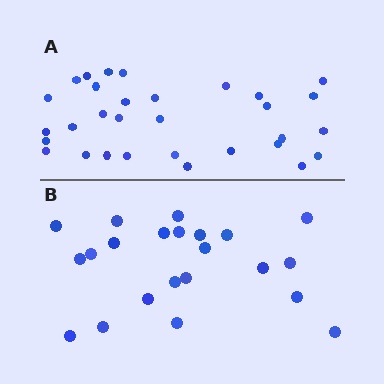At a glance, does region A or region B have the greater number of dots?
Region A (the top region) has more dots.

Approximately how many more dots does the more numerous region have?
Region A has roughly 8 or so more dots than region B.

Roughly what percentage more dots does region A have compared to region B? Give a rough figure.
About 40% more.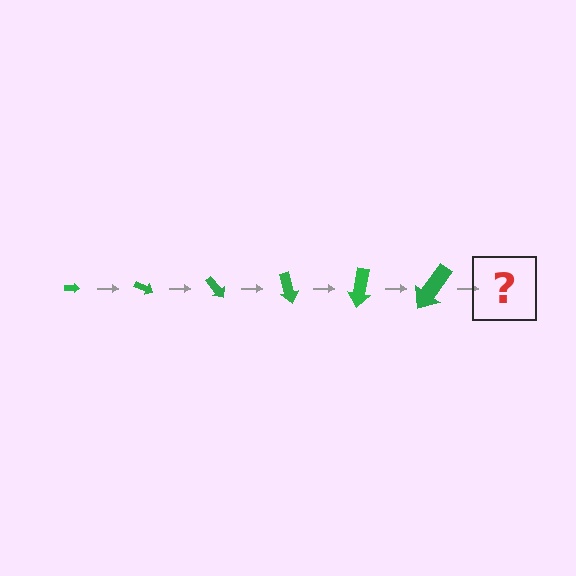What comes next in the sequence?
The next element should be an arrow, larger than the previous one and rotated 150 degrees from the start.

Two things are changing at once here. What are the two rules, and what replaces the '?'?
The two rules are that the arrow grows larger each step and it rotates 25 degrees each step. The '?' should be an arrow, larger than the previous one and rotated 150 degrees from the start.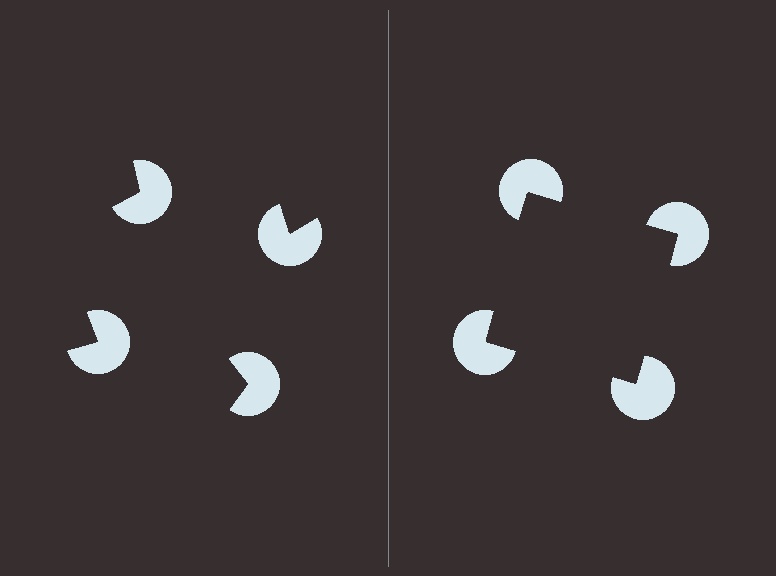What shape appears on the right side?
An illusory square.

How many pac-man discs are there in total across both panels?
8 — 4 on each side.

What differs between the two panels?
The pac-man discs are positioned identically on both sides; only the wedge orientations differ. On the right they align to a square; on the left they are misaligned.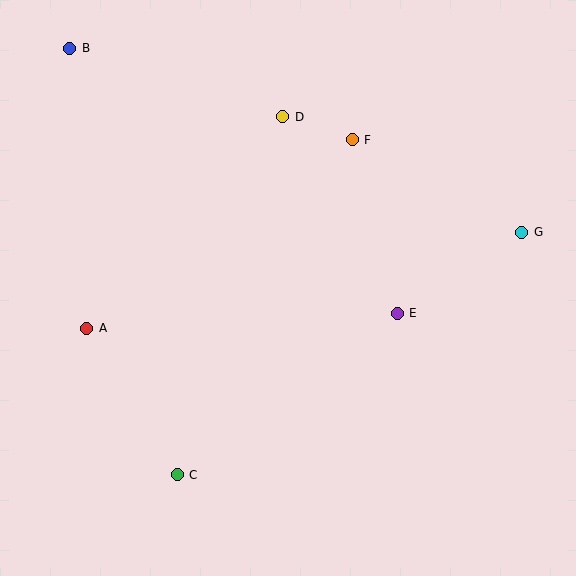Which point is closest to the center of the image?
Point E at (397, 313) is closest to the center.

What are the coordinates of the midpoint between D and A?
The midpoint between D and A is at (185, 222).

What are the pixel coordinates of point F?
Point F is at (352, 140).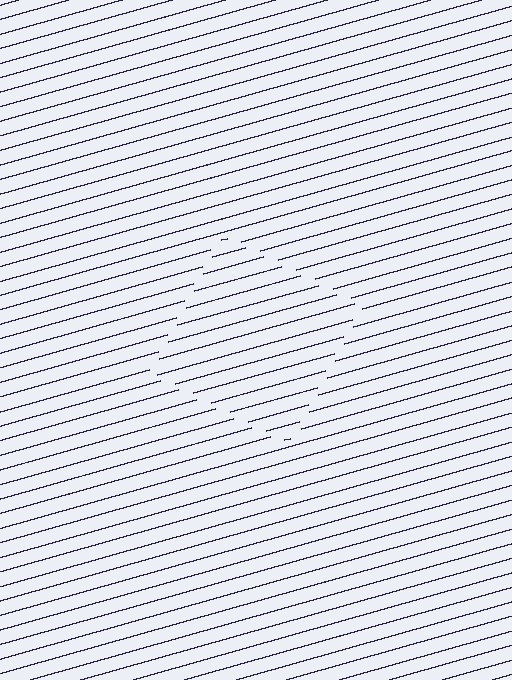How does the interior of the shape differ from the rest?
The interior of the shape contains the same grating, shifted by half a period — the contour is defined by the phase discontinuity where line-ends from the inner and outer gratings abut.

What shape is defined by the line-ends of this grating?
An illusory square. The interior of the shape contains the same grating, shifted by half a period — the contour is defined by the phase discontinuity where line-ends from the inner and outer gratings abut.